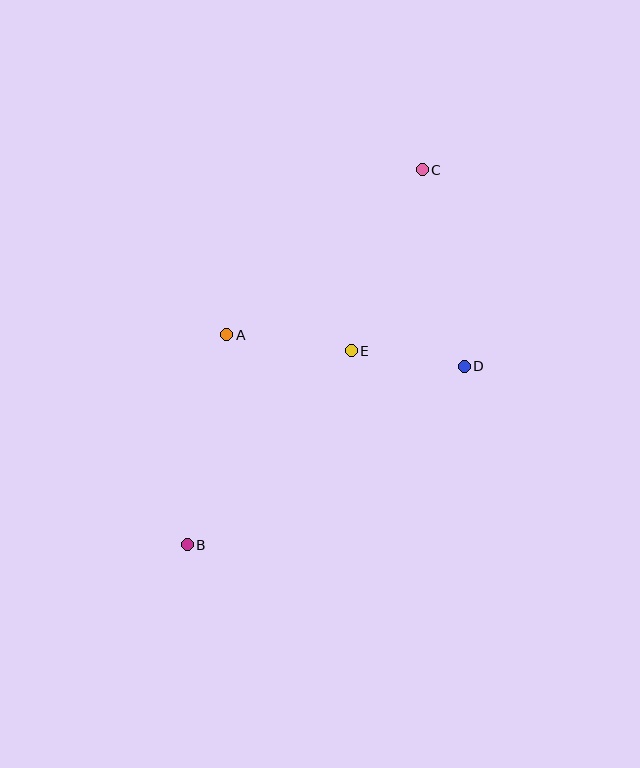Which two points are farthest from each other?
Points B and C are farthest from each other.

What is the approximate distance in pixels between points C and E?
The distance between C and E is approximately 194 pixels.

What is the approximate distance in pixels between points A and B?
The distance between A and B is approximately 214 pixels.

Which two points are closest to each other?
Points D and E are closest to each other.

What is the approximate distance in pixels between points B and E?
The distance between B and E is approximately 254 pixels.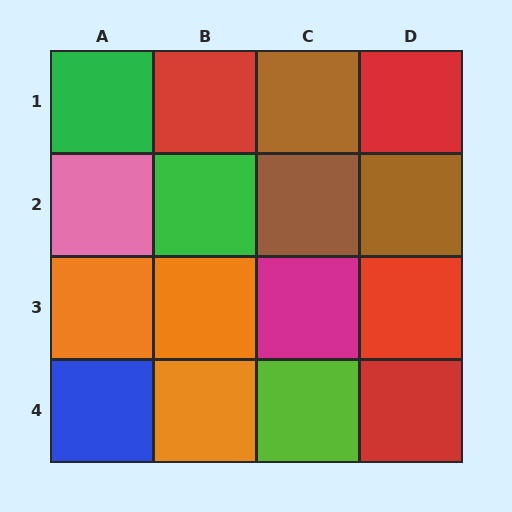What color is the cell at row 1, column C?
Brown.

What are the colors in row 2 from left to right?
Pink, green, brown, brown.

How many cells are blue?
1 cell is blue.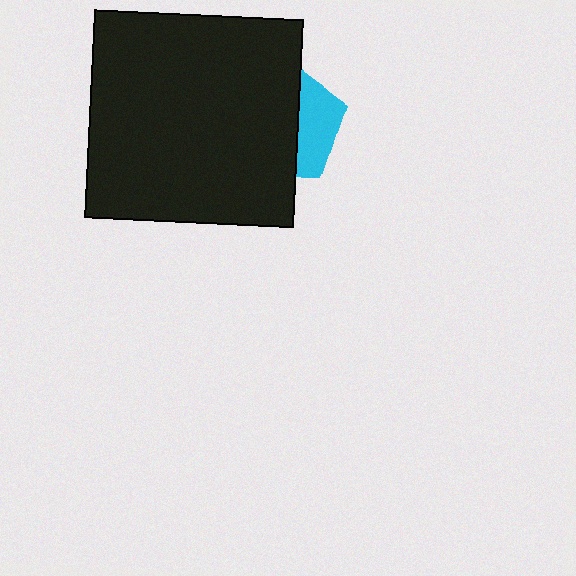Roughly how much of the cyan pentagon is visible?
A small part of it is visible (roughly 33%).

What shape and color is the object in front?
The object in front is a black square.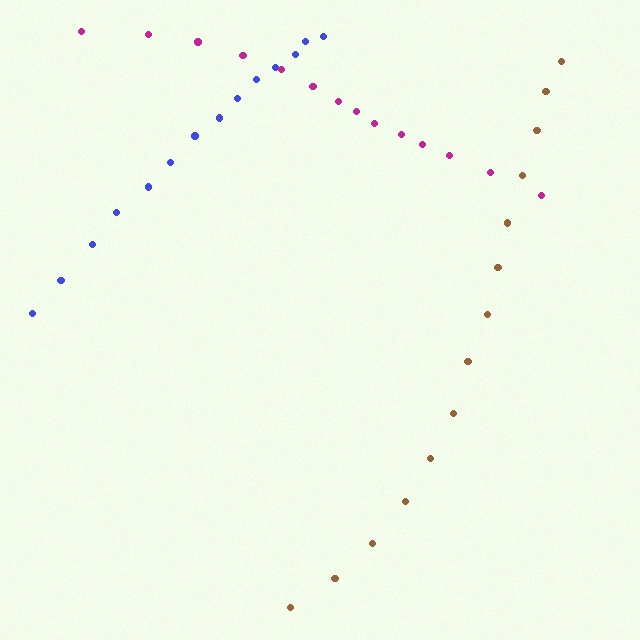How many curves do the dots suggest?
There are 3 distinct paths.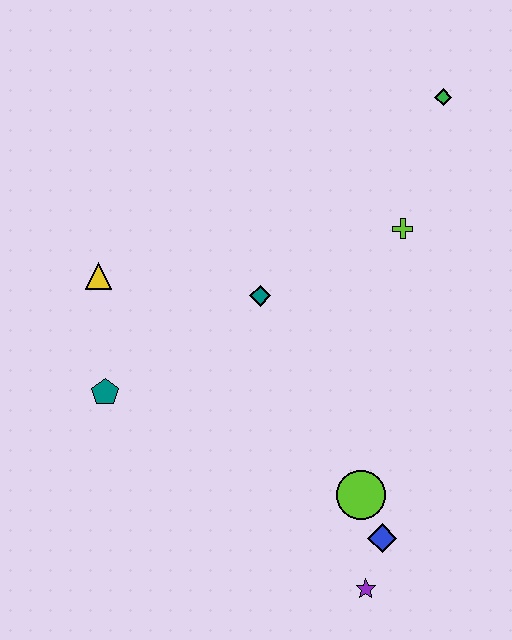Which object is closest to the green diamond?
The lime cross is closest to the green diamond.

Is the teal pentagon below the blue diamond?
No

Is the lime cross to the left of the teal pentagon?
No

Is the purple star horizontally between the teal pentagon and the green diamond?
Yes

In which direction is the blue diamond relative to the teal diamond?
The blue diamond is below the teal diamond.